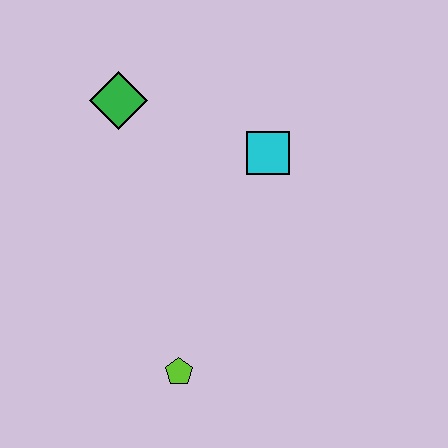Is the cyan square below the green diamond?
Yes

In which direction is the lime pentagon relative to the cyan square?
The lime pentagon is below the cyan square.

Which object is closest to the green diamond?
The cyan square is closest to the green diamond.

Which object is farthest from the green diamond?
The lime pentagon is farthest from the green diamond.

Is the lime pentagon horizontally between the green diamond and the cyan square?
Yes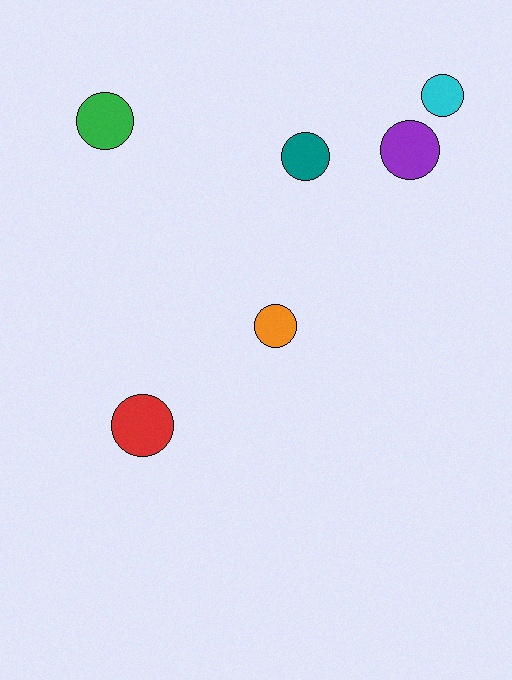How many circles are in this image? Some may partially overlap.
There are 6 circles.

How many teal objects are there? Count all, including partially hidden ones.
There is 1 teal object.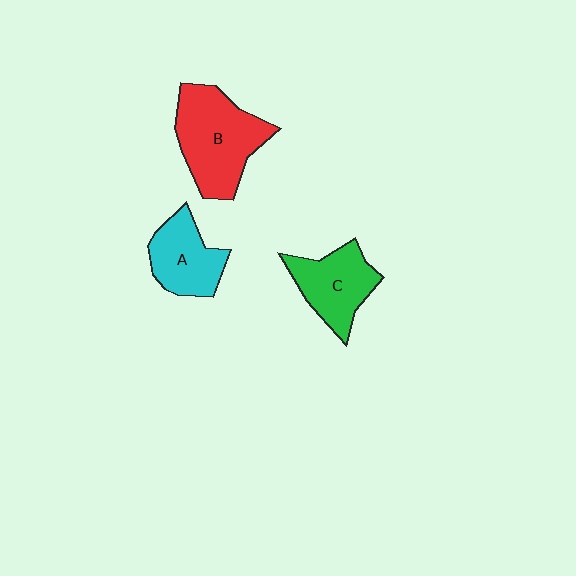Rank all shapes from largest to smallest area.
From largest to smallest: B (red), C (green), A (cyan).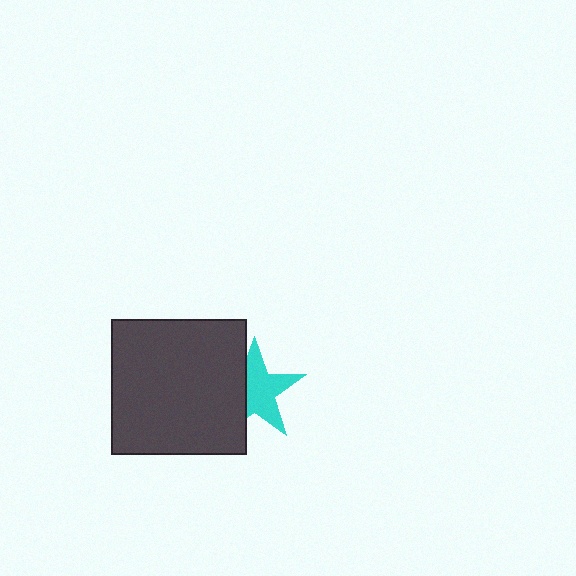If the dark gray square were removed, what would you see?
You would see the complete cyan star.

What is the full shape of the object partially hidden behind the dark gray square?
The partially hidden object is a cyan star.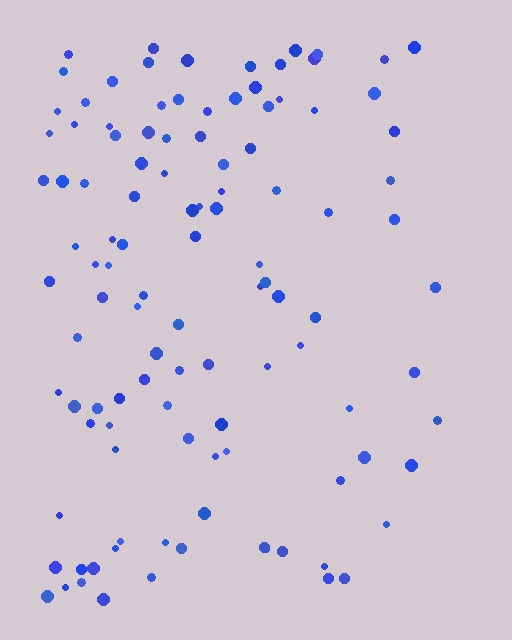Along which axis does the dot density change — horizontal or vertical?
Horizontal.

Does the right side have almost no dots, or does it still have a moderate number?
Still a moderate number, just noticeably fewer than the left.